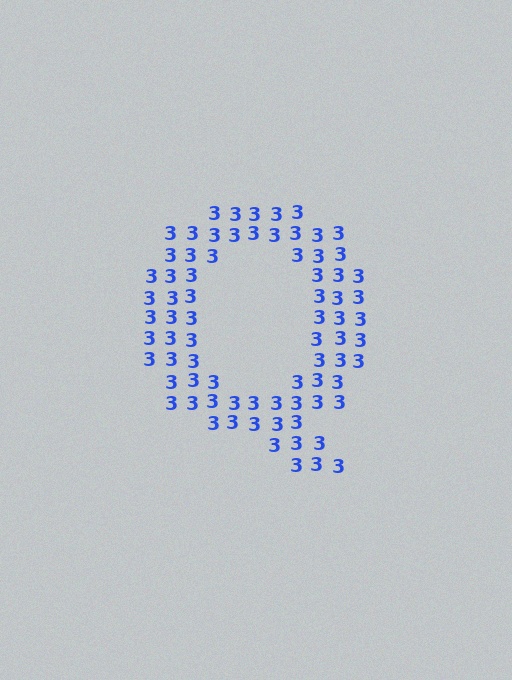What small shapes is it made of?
It is made of small digit 3's.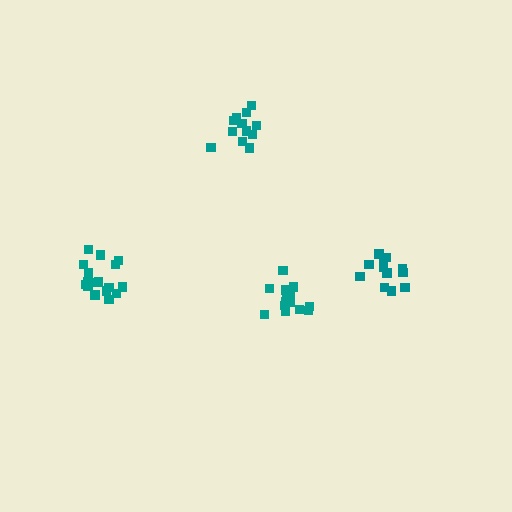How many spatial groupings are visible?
There are 4 spatial groupings.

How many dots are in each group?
Group 1: 17 dots, Group 2: 14 dots, Group 3: 13 dots, Group 4: 12 dots (56 total).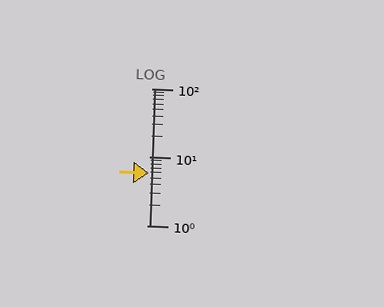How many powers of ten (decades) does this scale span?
The scale spans 2 decades, from 1 to 100.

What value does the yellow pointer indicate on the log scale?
The pointer indicates approximately 5.9.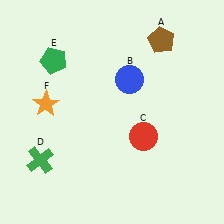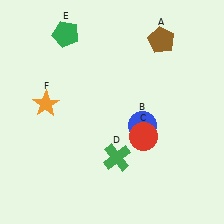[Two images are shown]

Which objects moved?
The objects that moved are: the blue circle (B), the green cross (D), the green pentagon (E).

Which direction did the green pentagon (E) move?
The green pentagon (E) moved up.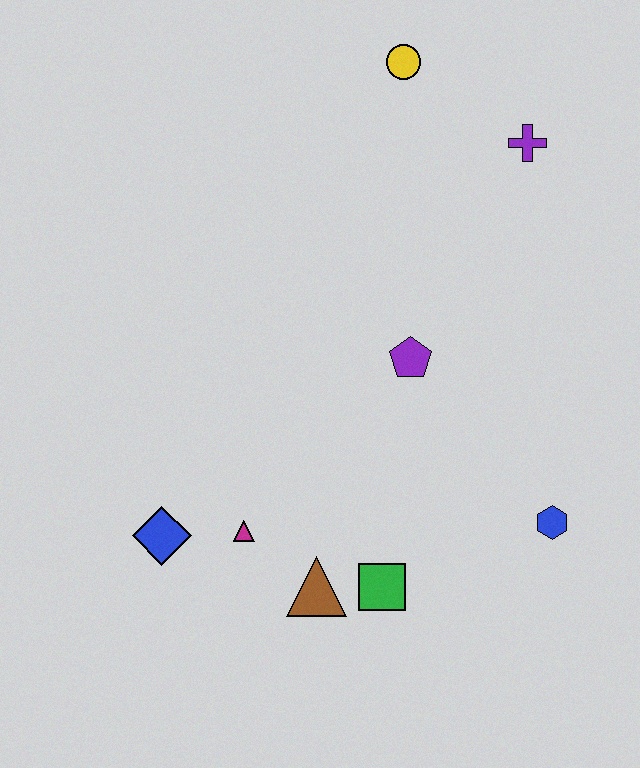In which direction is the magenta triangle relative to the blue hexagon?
The magenta triangle is to the left of the blue hexagon.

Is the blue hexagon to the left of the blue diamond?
No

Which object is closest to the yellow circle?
The purple cross is closest to the yellow circle.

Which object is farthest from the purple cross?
The blue diamond is farthest from the purple cross.